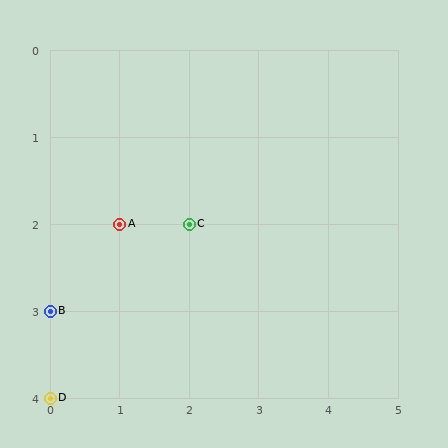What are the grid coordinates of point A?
Point A is at grid coordinates (1, 2).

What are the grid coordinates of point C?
Point C is at grid coordinates (2, 2).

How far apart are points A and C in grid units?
Points A and C are 1 column apart.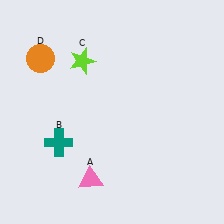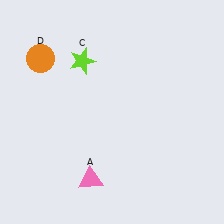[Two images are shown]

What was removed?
The teal cross (B) was removed in Image 2.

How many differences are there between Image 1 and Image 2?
There is 1 difference between the two images.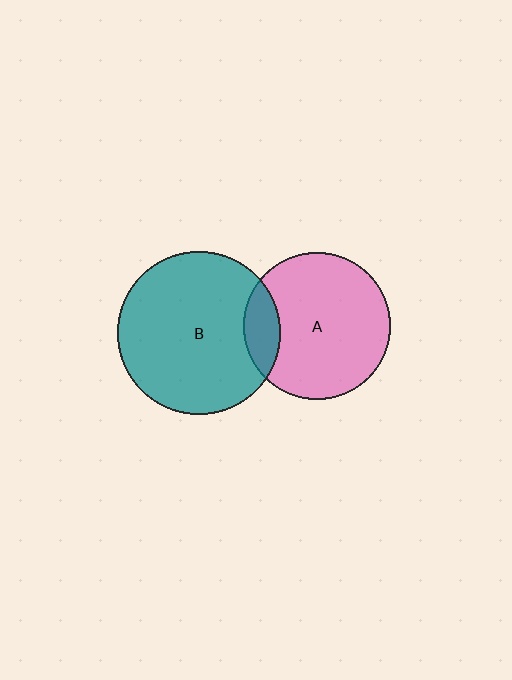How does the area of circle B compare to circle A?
Approximately 1.2 times.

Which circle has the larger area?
Circle B (teal).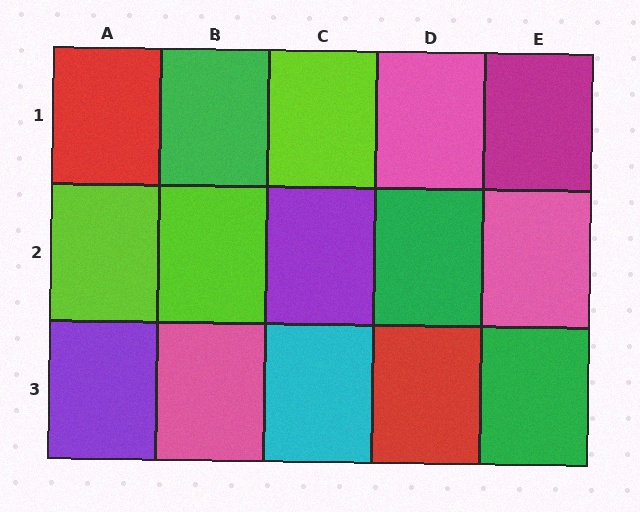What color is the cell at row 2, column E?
Pink.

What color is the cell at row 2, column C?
Purple.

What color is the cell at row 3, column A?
Purple.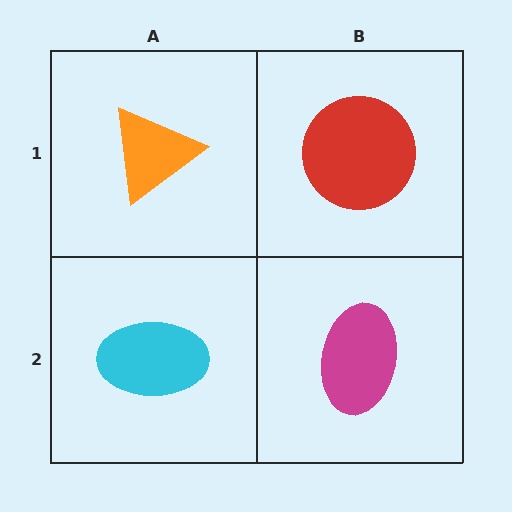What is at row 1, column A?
An orange triangle.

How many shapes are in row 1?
2 shapes.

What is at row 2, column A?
A cyan ellipse.